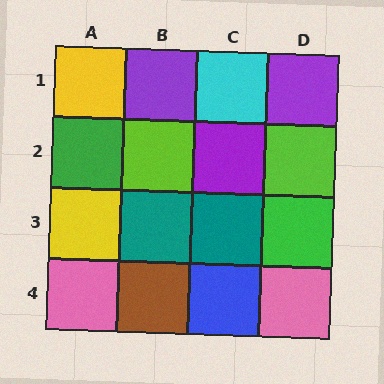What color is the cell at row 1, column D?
Purple.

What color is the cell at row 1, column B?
Purple.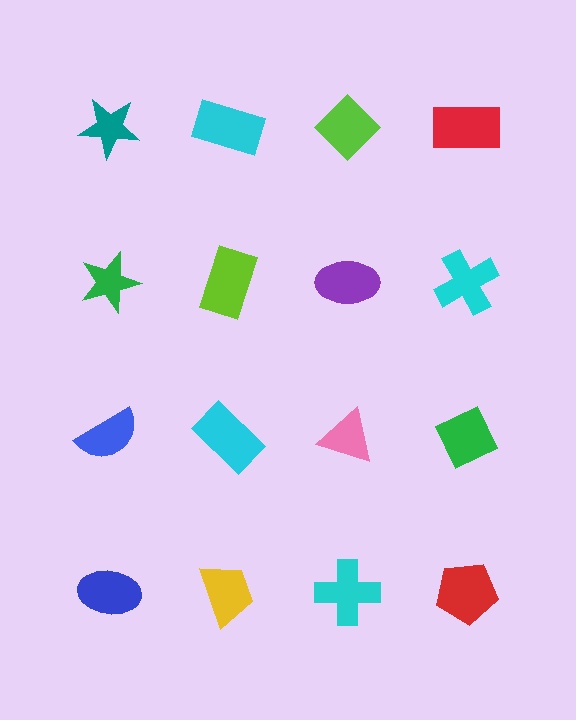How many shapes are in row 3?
4 shapes.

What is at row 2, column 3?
A purple ellipse.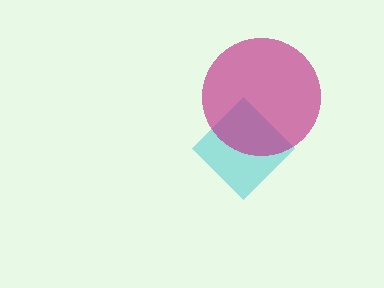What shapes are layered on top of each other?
The layered shapes are: a cyan diamond, a magenta circle.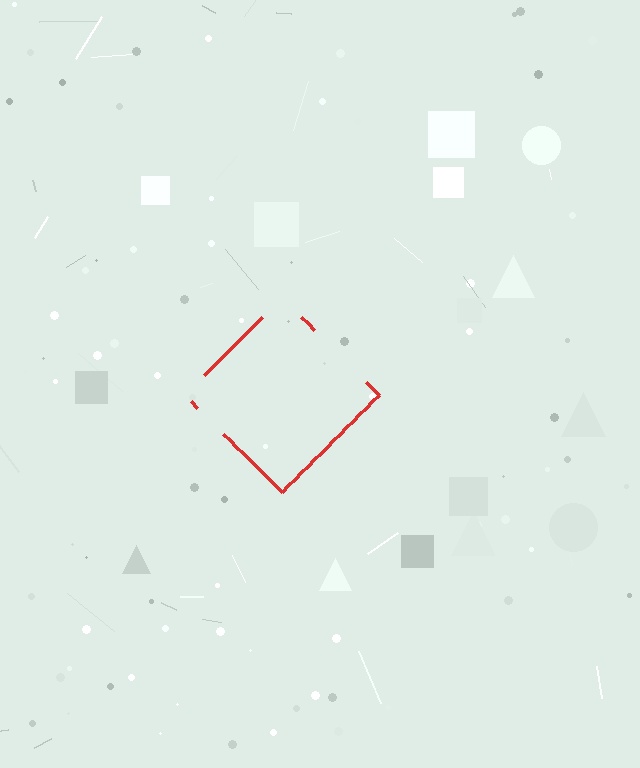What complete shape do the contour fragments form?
The contour fragments form a diamond.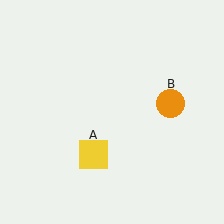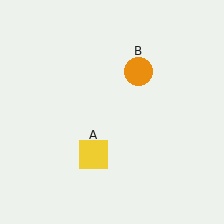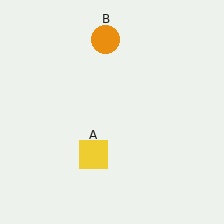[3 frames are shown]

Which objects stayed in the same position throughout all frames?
Yellow square (object A) remained stationary.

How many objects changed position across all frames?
1 object changed position: orange circle (object B).